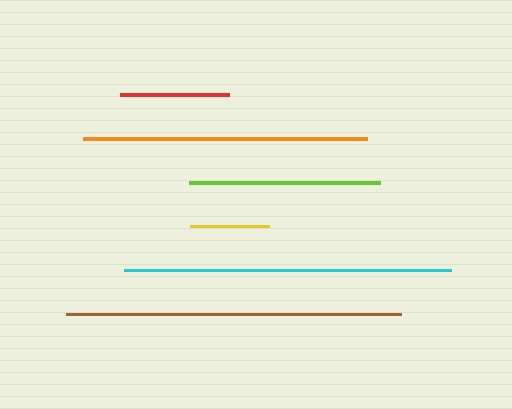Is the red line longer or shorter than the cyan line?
The cyan line is longer than the red line.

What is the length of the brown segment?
The brown segment is approximately 335 pixels long.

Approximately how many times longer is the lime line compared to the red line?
The lime line is approximately 1.8 times the length of the red line.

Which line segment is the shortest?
The yellow line is the shortest at approximately 79 pixels.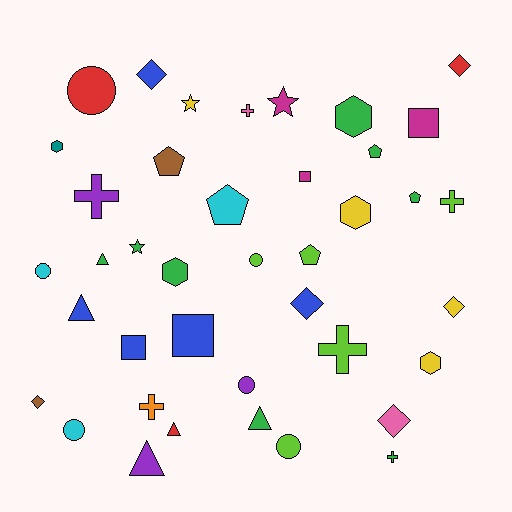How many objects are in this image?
There are 40 objects.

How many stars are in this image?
There are 3 stars.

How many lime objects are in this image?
There are 5 lime objects.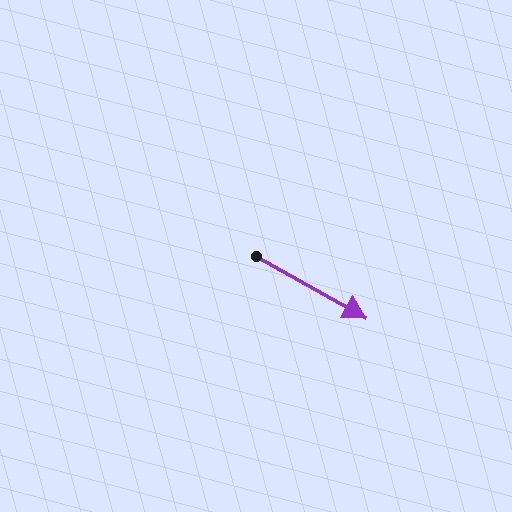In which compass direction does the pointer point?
Southeast.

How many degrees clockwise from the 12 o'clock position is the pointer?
Approximately 119 degrees.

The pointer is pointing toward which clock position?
Roughly 4 o'clock.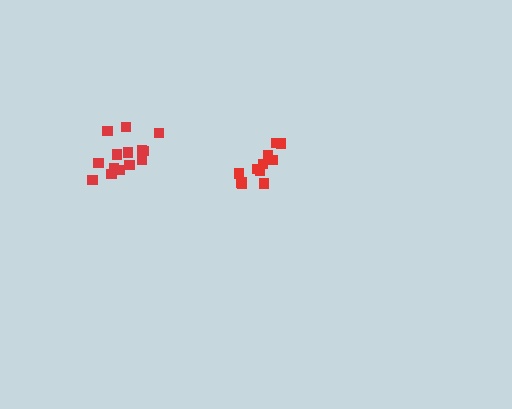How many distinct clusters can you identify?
There are 2 distinct clusters.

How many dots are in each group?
Group 1: 14 dots, Group 2: 11 dots (25 total).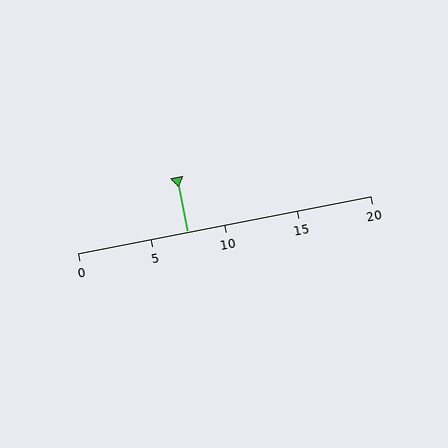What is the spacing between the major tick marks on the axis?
The major ticks are spaced 5 apart.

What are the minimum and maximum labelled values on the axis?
The axis runs from 0 to 20.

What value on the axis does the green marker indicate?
The marker indicates approximately 7.5.